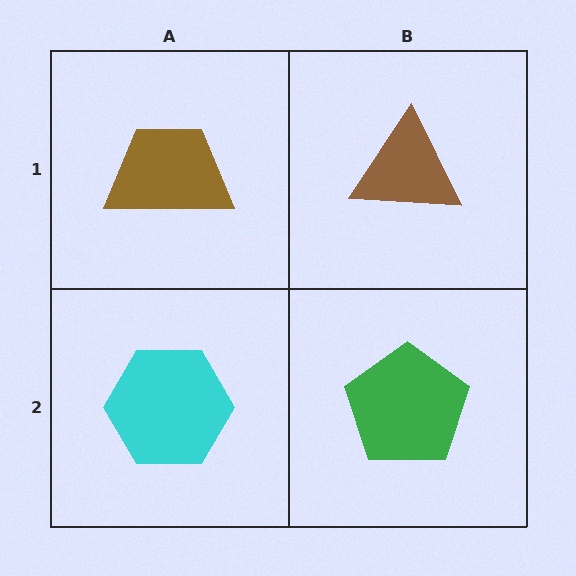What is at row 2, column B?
A green pentagon.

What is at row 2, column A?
A cyan hexagon.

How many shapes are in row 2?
2 shapes.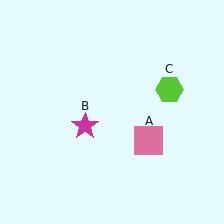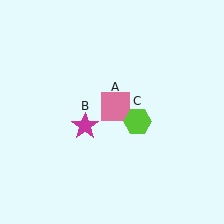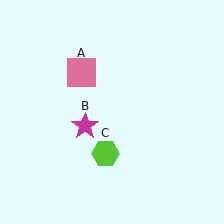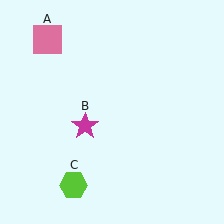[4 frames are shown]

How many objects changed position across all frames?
2 objects changed position: pink square (object A), lime hexagon (object C).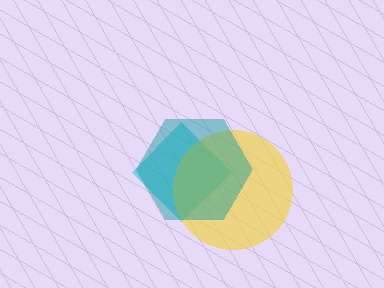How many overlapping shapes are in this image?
There are 3 overlapping shapes in the image.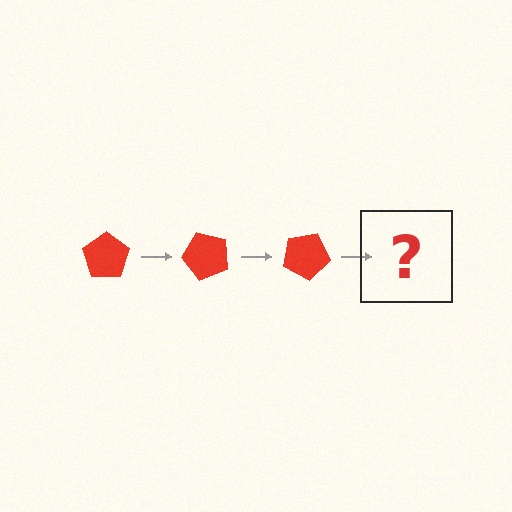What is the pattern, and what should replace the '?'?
The pattern is that the pentagon rotates 50 degrees each step. The '?' should be a red pentagon rotated 150 degrees.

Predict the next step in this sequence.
The next step is a red pentagon rotated 150 degrees.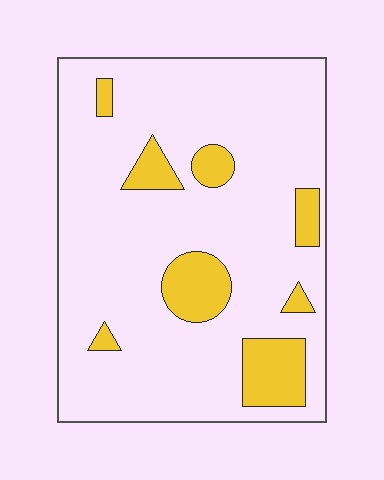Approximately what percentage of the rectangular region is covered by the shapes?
Approximately 15%.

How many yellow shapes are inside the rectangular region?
8.